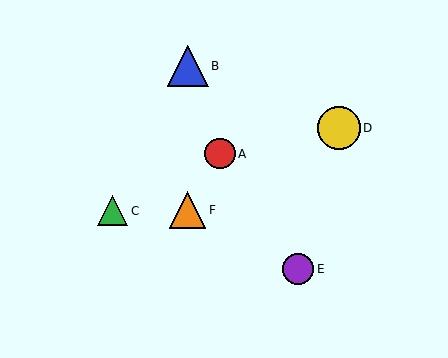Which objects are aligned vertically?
Objects B, F are aligned vertically.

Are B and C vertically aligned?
No, B is at x≈188 and C is at x≈113.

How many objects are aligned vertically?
2 objects (B, F) are aligned vertically.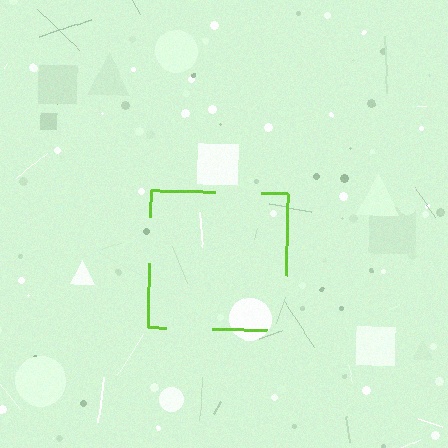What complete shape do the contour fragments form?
The contour fragments form a square.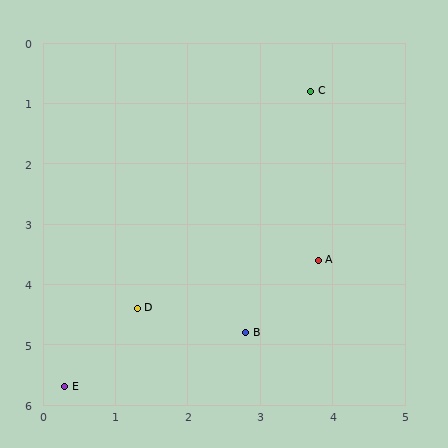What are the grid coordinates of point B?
Point B is at approximately (2.8, 4.8).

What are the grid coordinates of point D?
Point D is at approximately (1.3, 4.4).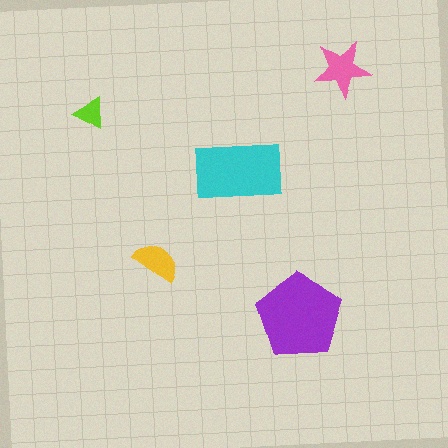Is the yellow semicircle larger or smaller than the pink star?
Smaller.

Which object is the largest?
The purple pentagon.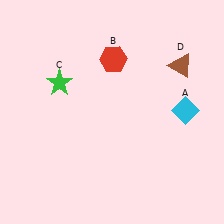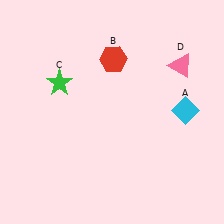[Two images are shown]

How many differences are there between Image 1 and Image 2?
There is 1 difference between the two images.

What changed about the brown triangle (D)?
In Image 1, D is brown. In Image 2, it changed to pink.